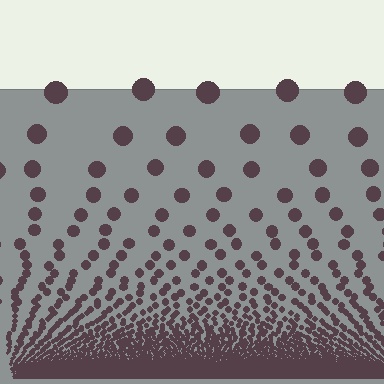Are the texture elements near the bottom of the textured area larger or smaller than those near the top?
Smaller. The gradient is inverted — elements near the bottom are smaller and denser.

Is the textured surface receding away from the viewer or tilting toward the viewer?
The surface appears to tilt toward the viewer. Texture elements get larger and sparser toward the top.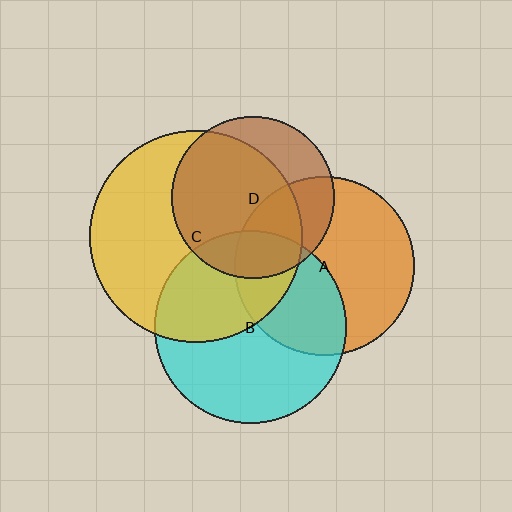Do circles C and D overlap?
Yes.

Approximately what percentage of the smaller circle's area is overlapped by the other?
Approximately 70%.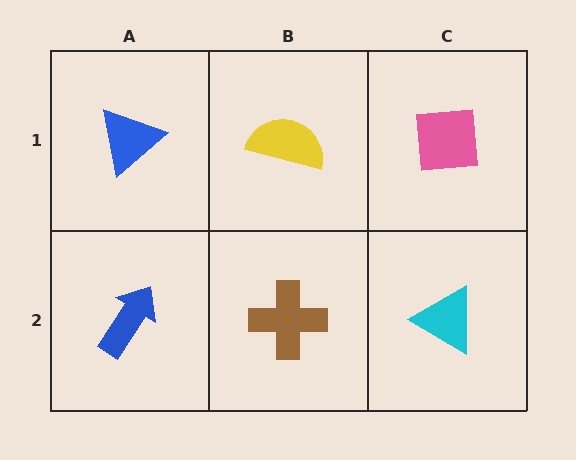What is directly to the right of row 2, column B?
A cyan triangle.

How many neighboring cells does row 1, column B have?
3.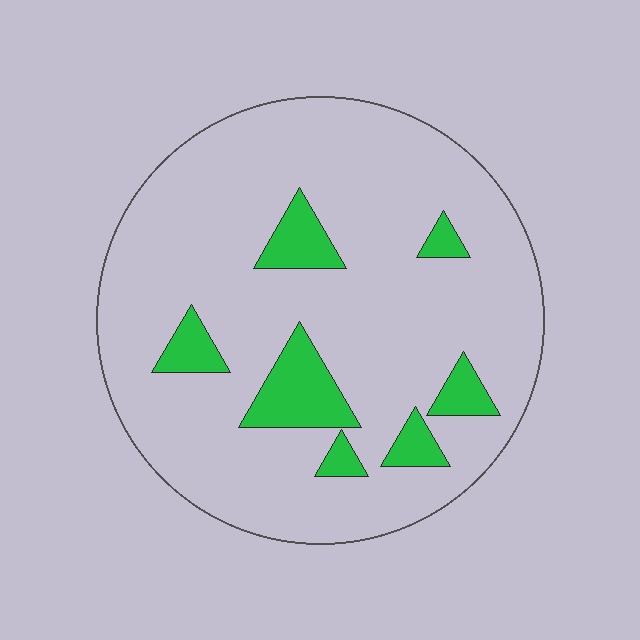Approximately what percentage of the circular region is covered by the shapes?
Approximately 15%.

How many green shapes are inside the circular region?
7.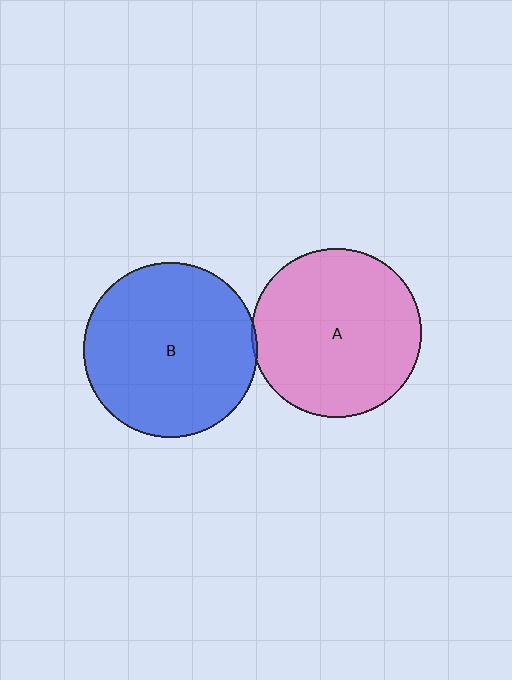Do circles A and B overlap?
Yes.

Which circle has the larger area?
Circle B (blue).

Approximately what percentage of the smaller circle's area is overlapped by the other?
Approximately 5%.